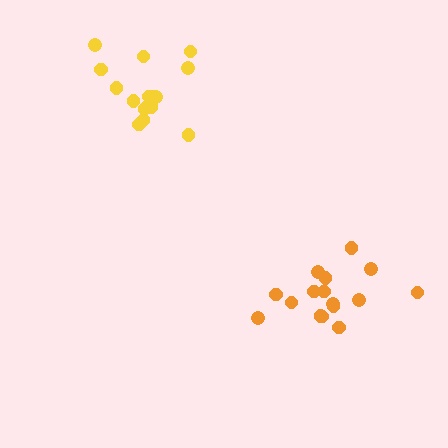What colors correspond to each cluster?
The clusters are colored: orange, yellow.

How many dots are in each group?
Group 1: 16 dots, Group 2: 16 dots (32 total).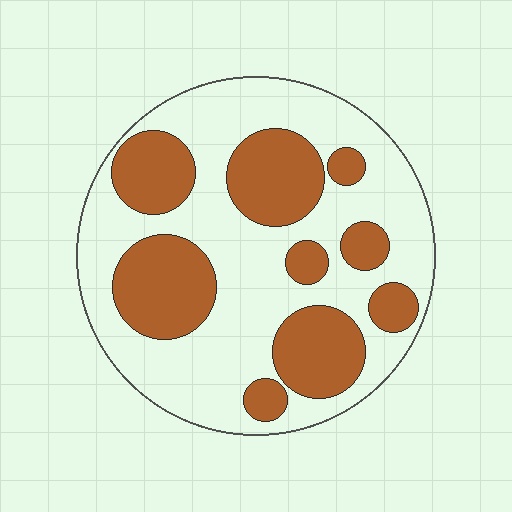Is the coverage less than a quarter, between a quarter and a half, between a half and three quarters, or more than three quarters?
Between a quarter and a half.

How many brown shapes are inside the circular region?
9.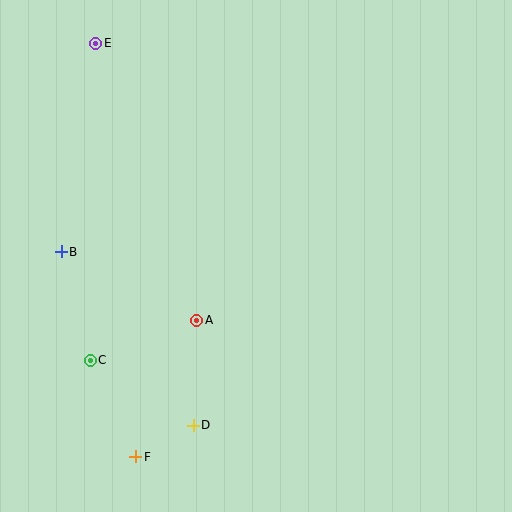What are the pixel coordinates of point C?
Point C is at (90, 360).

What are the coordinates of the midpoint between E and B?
The midpoint between E and B is at (79, 148).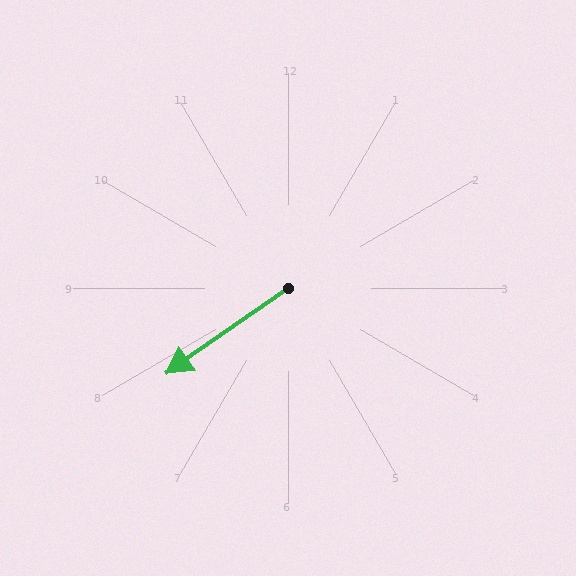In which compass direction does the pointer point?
Southwest.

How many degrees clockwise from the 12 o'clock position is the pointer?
Approximately 235 degrees.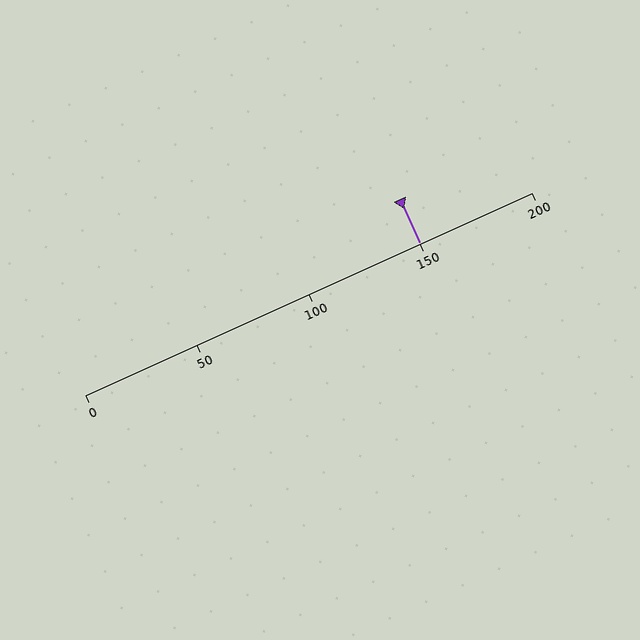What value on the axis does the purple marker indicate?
The marker indicates approximately 150.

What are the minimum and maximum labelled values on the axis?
The axis runs from 0 to 200.